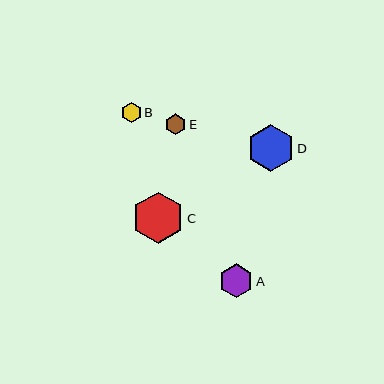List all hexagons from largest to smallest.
From largest to smallest: C, D, A, E, B.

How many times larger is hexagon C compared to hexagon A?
Hexagon C is approximately 1.5 times the size of hexagon A.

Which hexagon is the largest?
Hexagon C is the largest with a size of approximately 52 pixels.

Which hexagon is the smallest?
Hexagon B is the smallest with a size of approximately 21 pixels.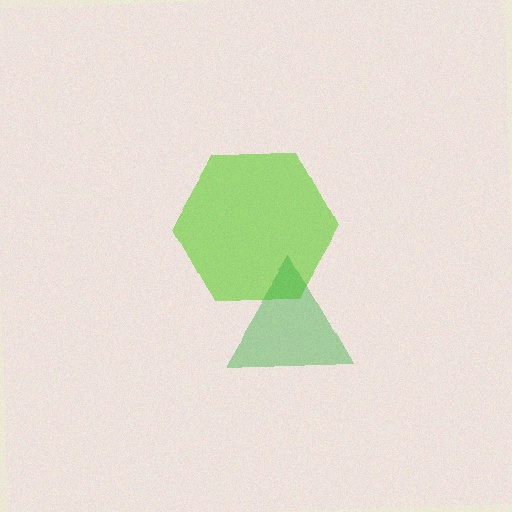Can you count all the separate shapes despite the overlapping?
Yes, there are 2 separate shapes.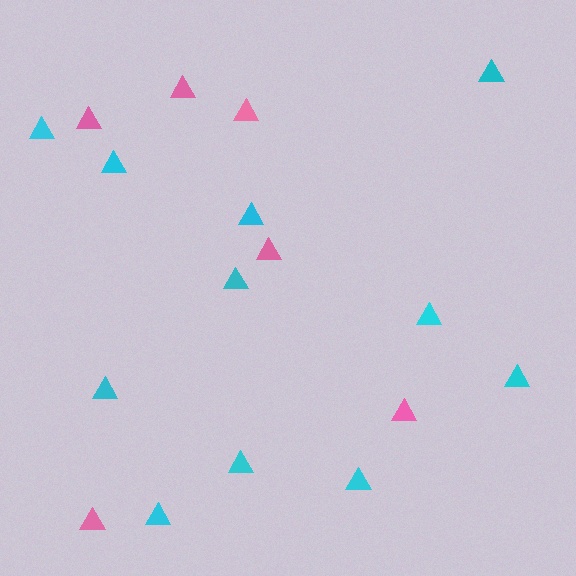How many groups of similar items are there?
There are 2 groups: one group of cyan triangles (11) and one group of pink triangles (6).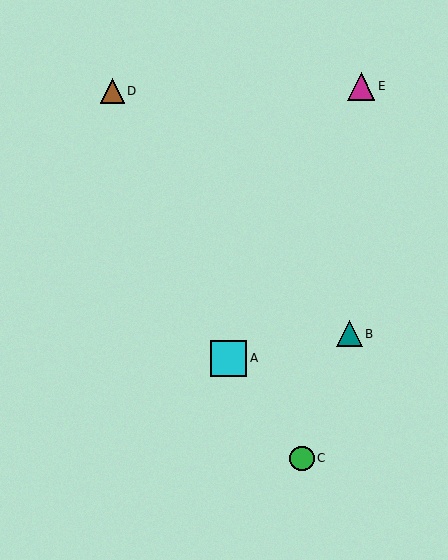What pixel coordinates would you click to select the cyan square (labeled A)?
Click at (228, 358) to select the cyan square A.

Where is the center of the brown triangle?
The center of the brown triangle is at (112, 91).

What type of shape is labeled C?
Shape C is a green circle.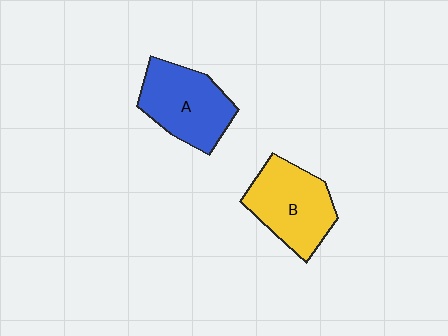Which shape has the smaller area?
Shape A (blue).